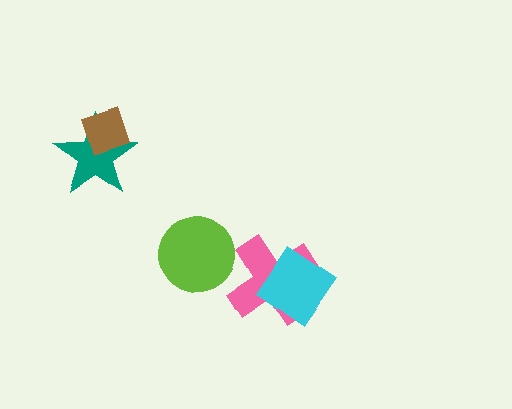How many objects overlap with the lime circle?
0 objects overlap with the lime circle.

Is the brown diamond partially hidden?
No, no other shape covers it.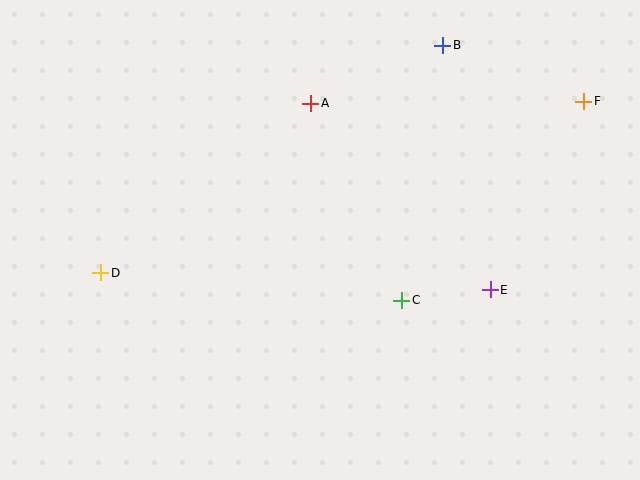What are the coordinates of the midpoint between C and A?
The midpoint between C and A is at (356, 202).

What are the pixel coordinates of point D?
Point D is at (101, 273).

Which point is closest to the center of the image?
Point C at (402, 300) is closest to the center.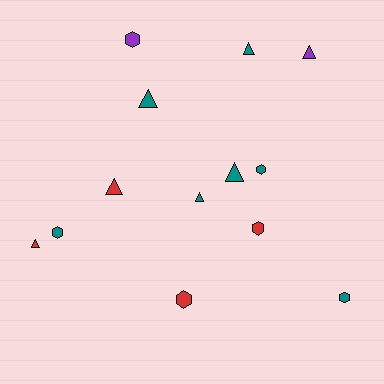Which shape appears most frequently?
Triangle, with 7 objects.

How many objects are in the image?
There are 13 objects.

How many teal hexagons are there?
There are 3 teal hexagons.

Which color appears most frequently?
Teal, with 7 objects.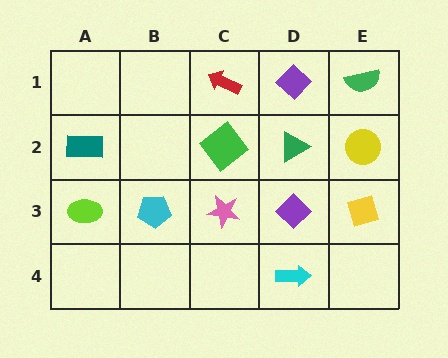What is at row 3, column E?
A yellow diamond.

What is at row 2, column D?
A green triangle.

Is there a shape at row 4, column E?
No, that cell is empty.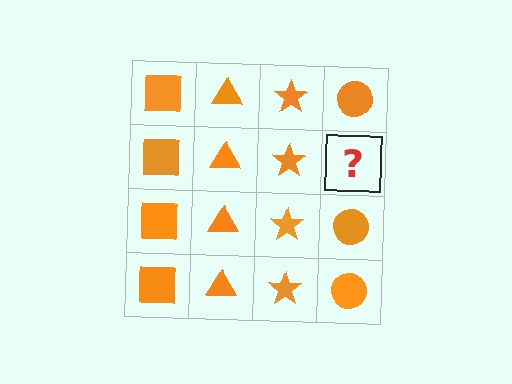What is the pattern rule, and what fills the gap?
The rule is that each column has a consistent shape. The gap should be filled with an orange circle.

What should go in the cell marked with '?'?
The missing cell should contain an orange circle.